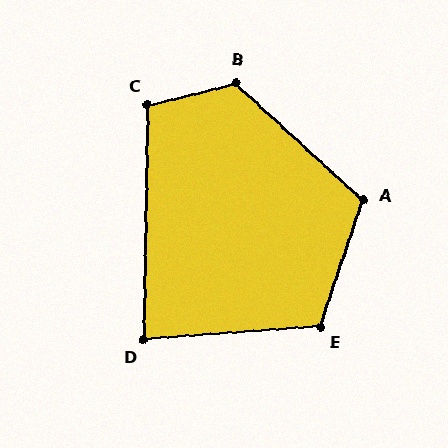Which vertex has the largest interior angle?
B, at approximately 123 degrees.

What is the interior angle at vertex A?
Approximately 114 degrees (obtuse).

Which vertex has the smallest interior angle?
D, at approximately 85 degrees.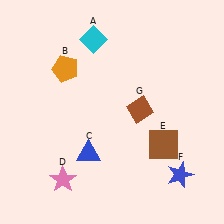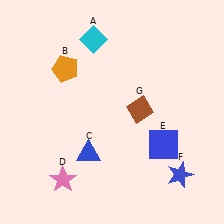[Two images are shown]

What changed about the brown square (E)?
In Image 1, E is brown. In Image 2, it changed to blue.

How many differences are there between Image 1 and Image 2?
There is 1 difference between the two images.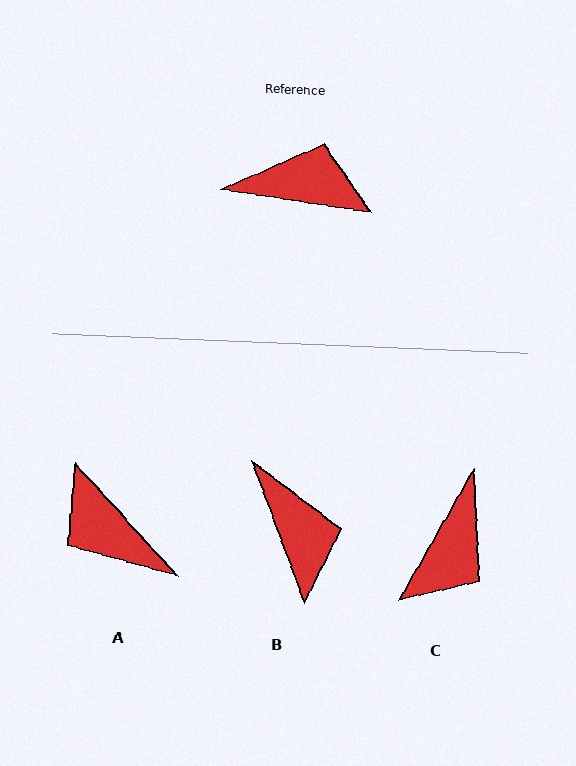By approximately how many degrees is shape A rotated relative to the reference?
Approximately 141 degrees counter-clockwise.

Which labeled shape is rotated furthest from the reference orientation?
A, about 141 degrees away.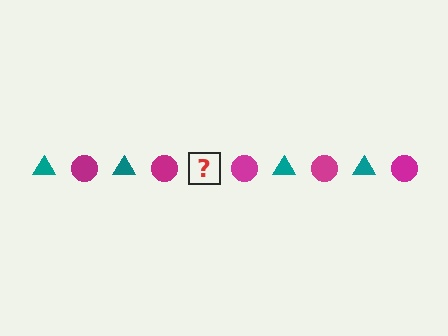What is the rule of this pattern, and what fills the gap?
The rule is that the pattern alternates between teal triangle and magenta circle. The gap should be filled with a teal triangle.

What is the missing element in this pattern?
The missing element is a teal triangle.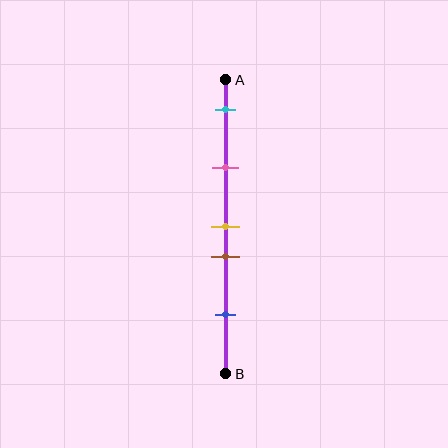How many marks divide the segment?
There are 5 marks dividing the segment.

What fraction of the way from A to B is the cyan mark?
The cyan mark is approximately 10% (0.1) of the way from A to B.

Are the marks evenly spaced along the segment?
No, the marks are not evenly spaced.